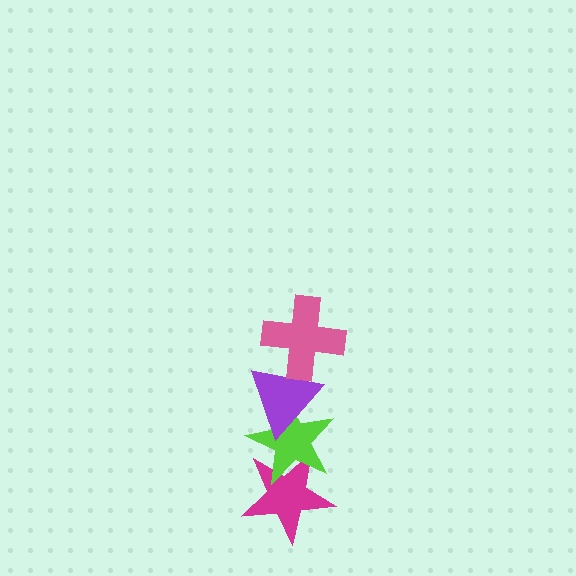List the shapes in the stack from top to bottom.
From top to bottom: the pink cross, the purple triangle, the lime star, the magenta star.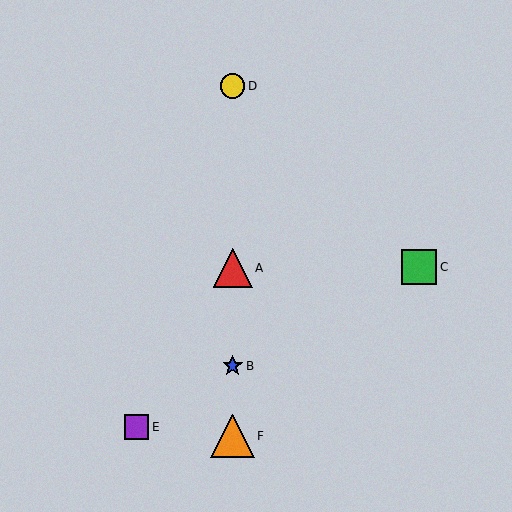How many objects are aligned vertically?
4 objects (A, B, D, F) are aligned vertically.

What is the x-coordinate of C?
Object C is at x≈419.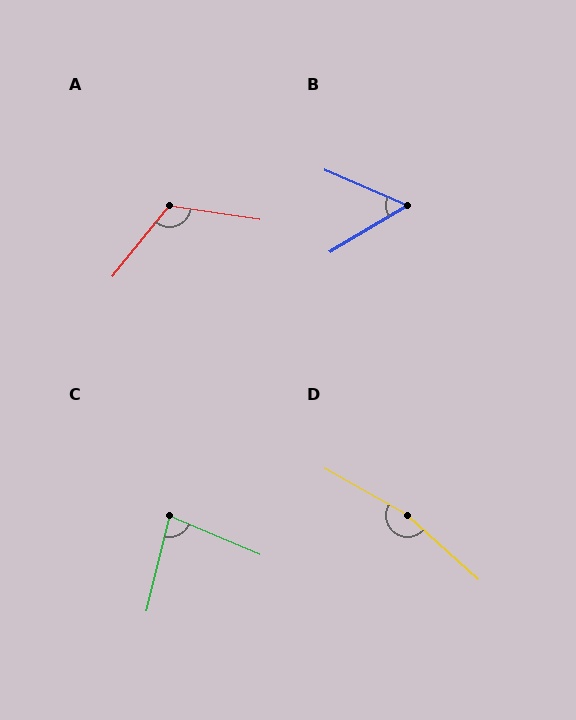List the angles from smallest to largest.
B (54°), C (81°), A (120°), D (167°).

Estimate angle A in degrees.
Approximately 120 degrees.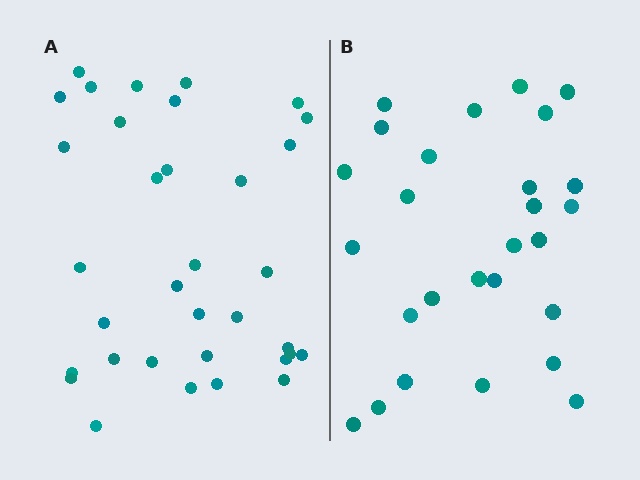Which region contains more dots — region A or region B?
Region A (the left region) has more dots.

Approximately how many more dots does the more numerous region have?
Region A has roughly 8 or so more dots than region B.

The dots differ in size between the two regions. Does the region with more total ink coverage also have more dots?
No. Region B has more total ink coverage because its dots are larger, but region A actually contains more individual dots. Total area can be misleading — the number of items is what matters here.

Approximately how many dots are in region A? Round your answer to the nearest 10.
About 30 dots. (The exact count is 34, which rounds to 30.)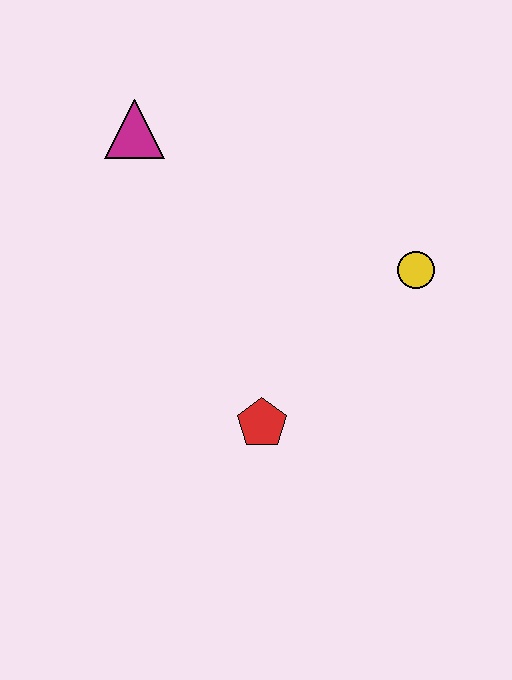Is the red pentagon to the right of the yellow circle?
No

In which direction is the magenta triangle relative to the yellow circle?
The magenta triangle is to the left of the yellow circle.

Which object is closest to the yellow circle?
The red pentagon is closest to the yellow circle.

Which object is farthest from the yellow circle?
The magenta triangle is farthest from the yellow circle.